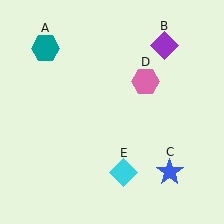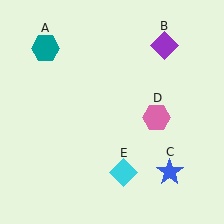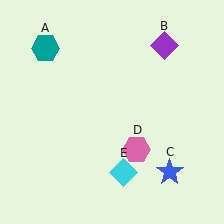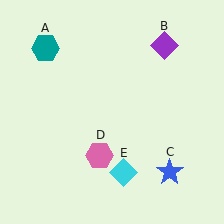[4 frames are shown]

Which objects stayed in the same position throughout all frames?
Teal hexagon (object A) and purple diamond (object B) and blue star (object C) and cyan diamond (object E) remained stationary.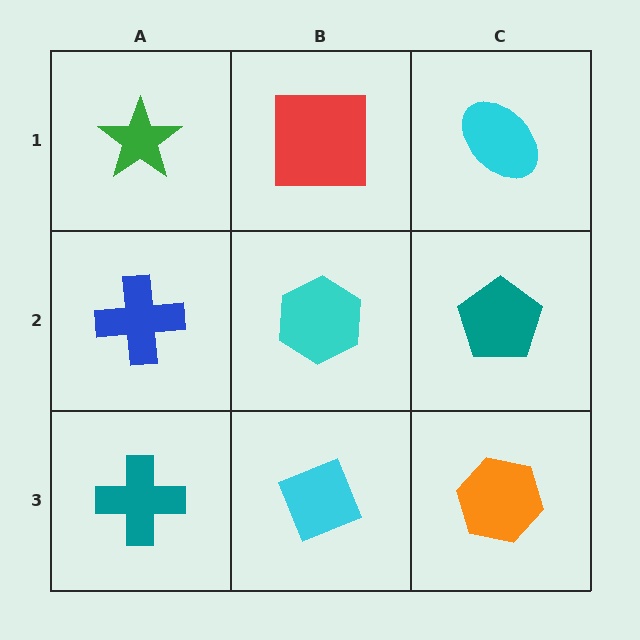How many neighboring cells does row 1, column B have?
3.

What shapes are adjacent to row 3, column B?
A cyan hexagon (row 2, column B), a teal cross (row 3, column A), an orange hexagon (row 3, column C).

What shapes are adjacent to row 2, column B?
A red square (row 1, column B), a cyan diamond (row 3, column B), a blue cross (row 2, column A), a teal pentagon (row 2, column C).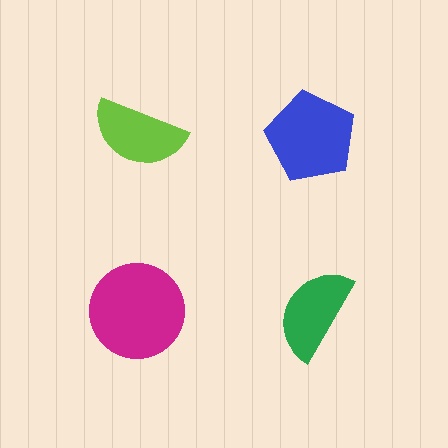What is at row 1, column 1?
A lime semicircle.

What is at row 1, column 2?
A blue pentagon.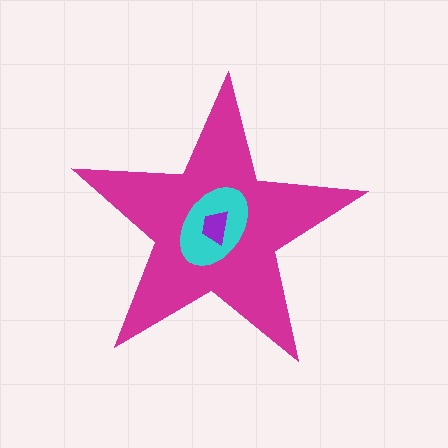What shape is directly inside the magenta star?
The cyan ellipse.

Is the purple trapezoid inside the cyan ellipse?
Yes.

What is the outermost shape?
The magenta star.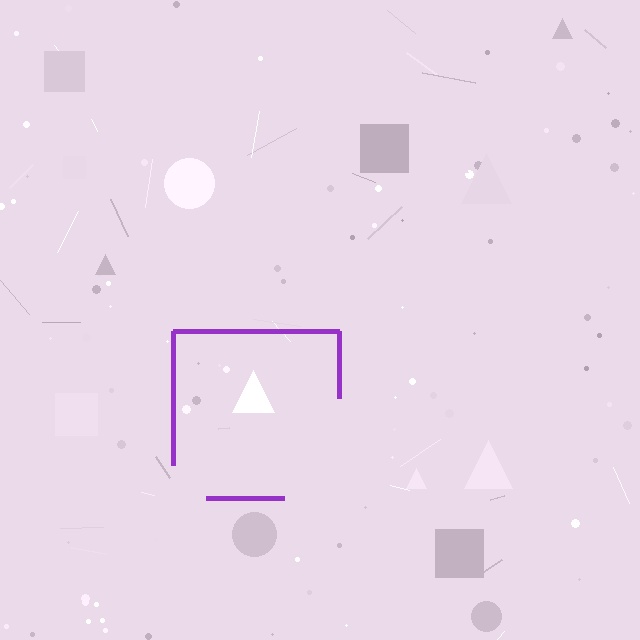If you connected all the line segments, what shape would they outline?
They would outline a square.